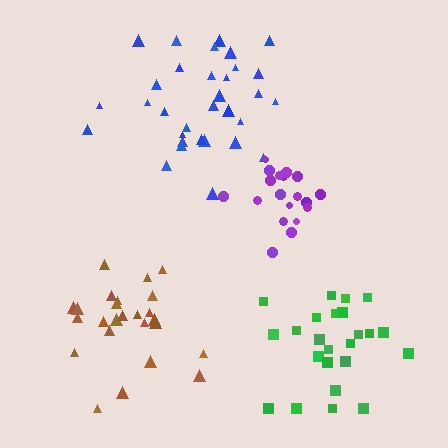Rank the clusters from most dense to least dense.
purple, green, brown, blue.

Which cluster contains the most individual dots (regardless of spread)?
Blue (32).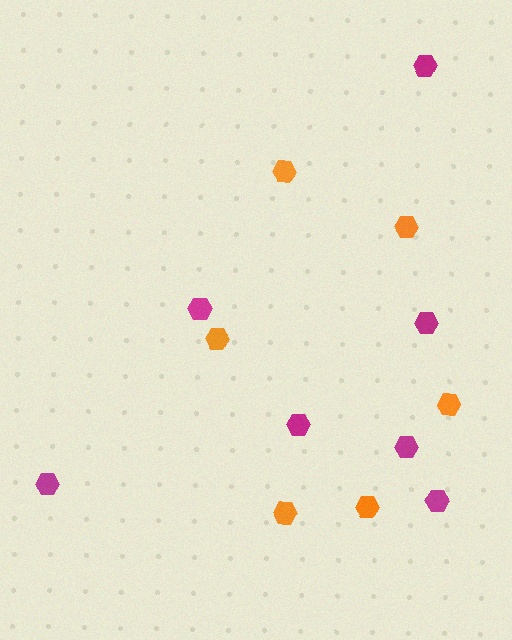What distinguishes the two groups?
There are 2 groups: one group of magenta hexagons (7) and one group of orange hexagons (6).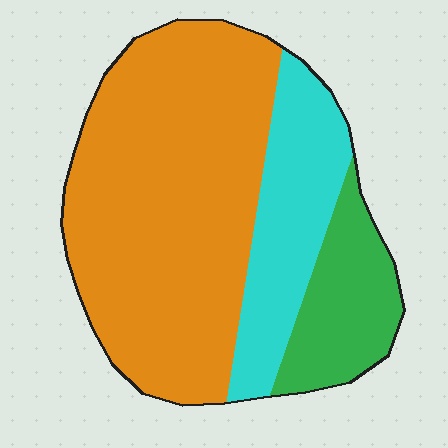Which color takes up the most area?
Orange, at roughly 60%.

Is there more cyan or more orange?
Orange.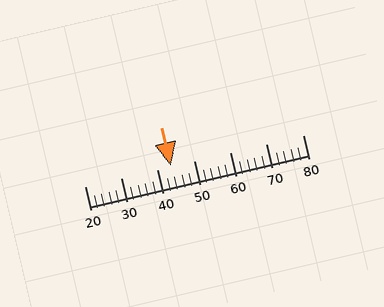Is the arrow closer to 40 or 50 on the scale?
The arrow is closer to 40.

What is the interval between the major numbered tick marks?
The major tick marks are spaced 10 units apart.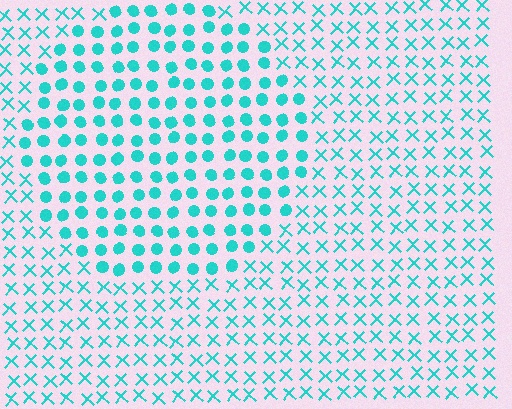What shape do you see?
I see a circle.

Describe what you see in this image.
The image is filled with small cyan elements arranged in a uniform grid. A circle-shaped region contains circles, while the surrounding area contains X marks. The boundary is defined purely by the change in element shape.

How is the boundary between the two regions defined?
The boundary is defined by a change in element shape: circles inside vs. X marks outside. All elements share the same color and spacing.